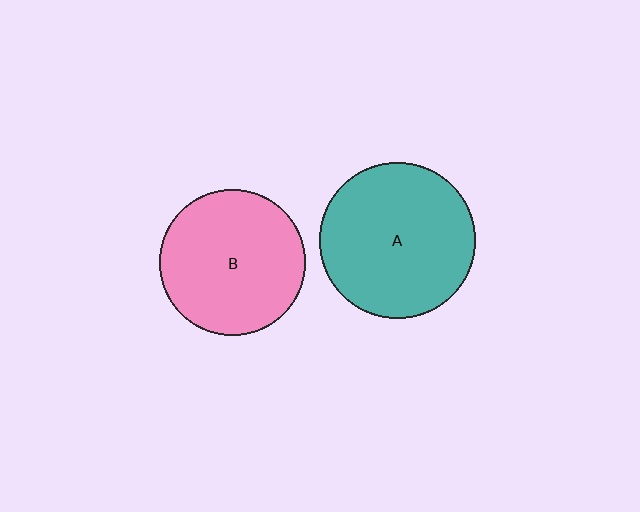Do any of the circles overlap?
No, none of the circles overlap.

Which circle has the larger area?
Circle A (teal).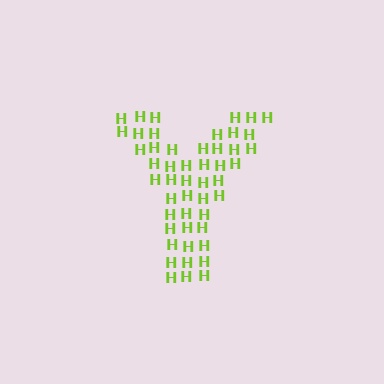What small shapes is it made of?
It is made of small letter H's.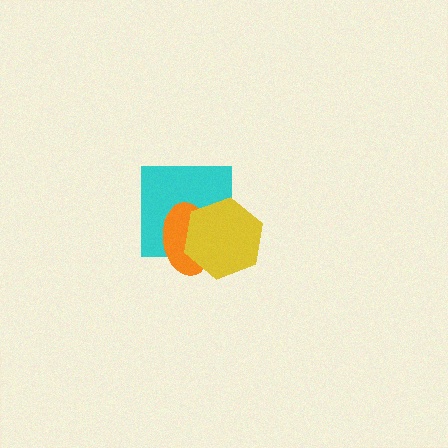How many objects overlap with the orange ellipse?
2 objects overlap with the orange ellipse.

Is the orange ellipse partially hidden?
Yes, it is partially covered by another shape.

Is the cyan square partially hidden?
Yes, it is partially covered by another shape.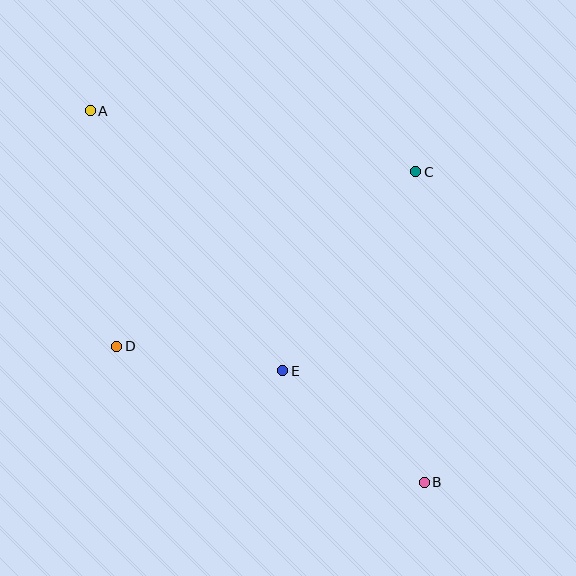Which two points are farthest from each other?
Points A and B are farthest from each other.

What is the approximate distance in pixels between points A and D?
The distance between A and D is approximately 237 pixels.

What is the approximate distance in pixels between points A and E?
The distance between A and E is approximately 324 pixels.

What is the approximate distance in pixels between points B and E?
The distance between B and E is approximately 180 pixels.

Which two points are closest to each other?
Points D and E are closest to each other.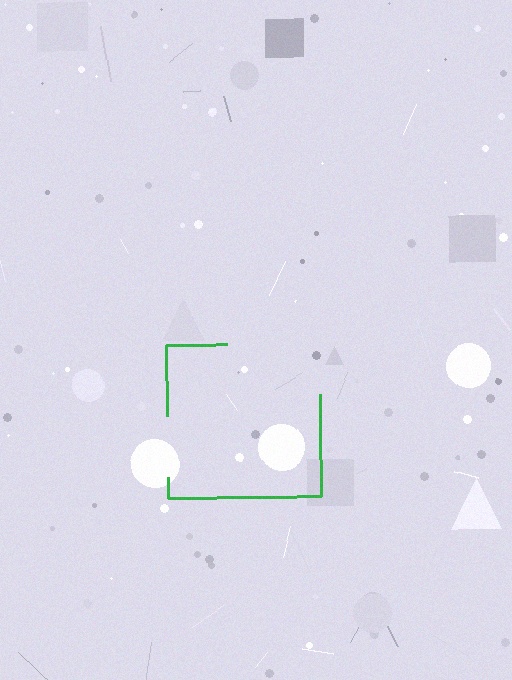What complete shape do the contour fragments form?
The contour fragments form a square.